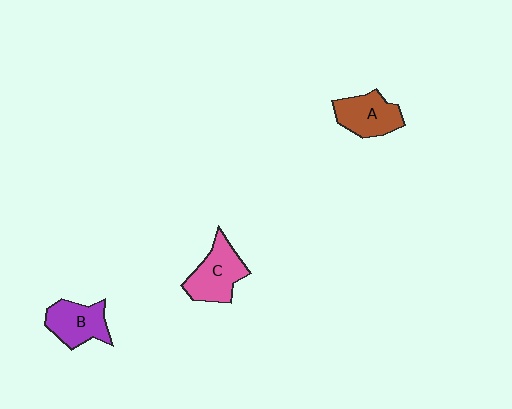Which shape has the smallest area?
Shape B (purple).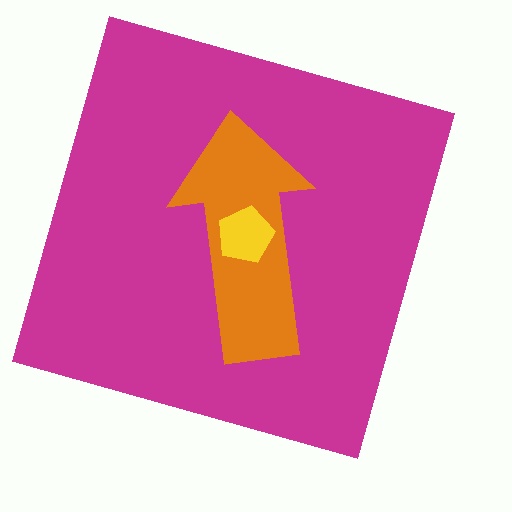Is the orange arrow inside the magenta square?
Yes.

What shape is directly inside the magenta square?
The orange arrow.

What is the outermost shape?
The magenta square.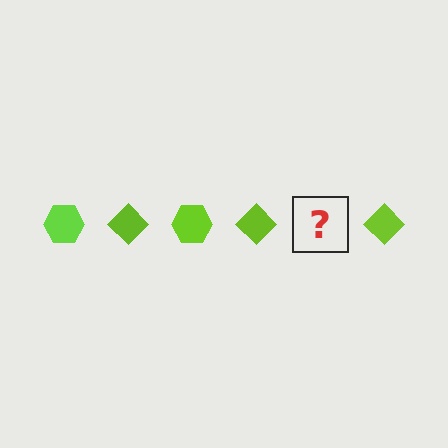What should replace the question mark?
The question mark should be replaced with a lime hexagon.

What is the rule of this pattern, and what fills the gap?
The rule is that the pattern cycles through hexagon, diamond shapes in lime. The gap should be filled with a lime hexagon.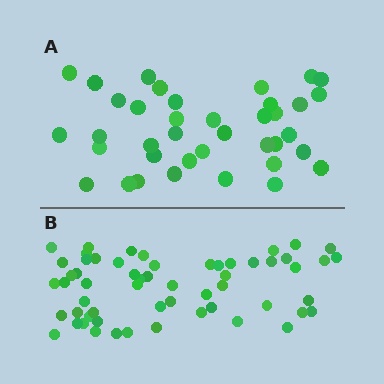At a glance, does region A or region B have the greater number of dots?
Region B (the bottom region) has more dots.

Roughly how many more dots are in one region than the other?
Region B has approximately 20 more dots than region A.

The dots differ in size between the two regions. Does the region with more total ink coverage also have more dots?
No. Region A has more total ink coverage because its dots are larger, but region B actually contains more individual dots. Total area can be misleading — the number of items is what matters here.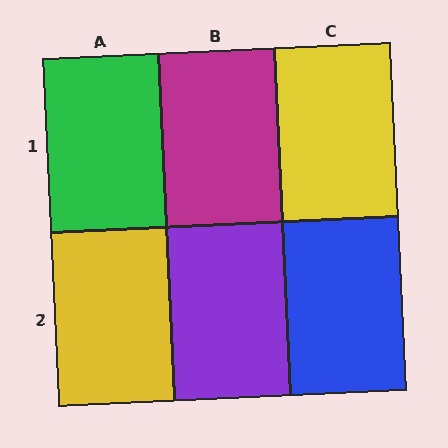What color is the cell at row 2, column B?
Purple.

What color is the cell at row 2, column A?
Yellow.